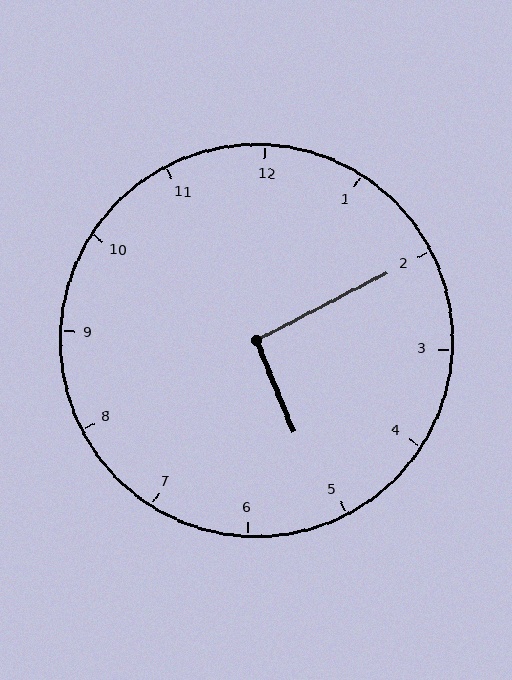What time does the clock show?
5:10.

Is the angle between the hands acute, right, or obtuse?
It is right.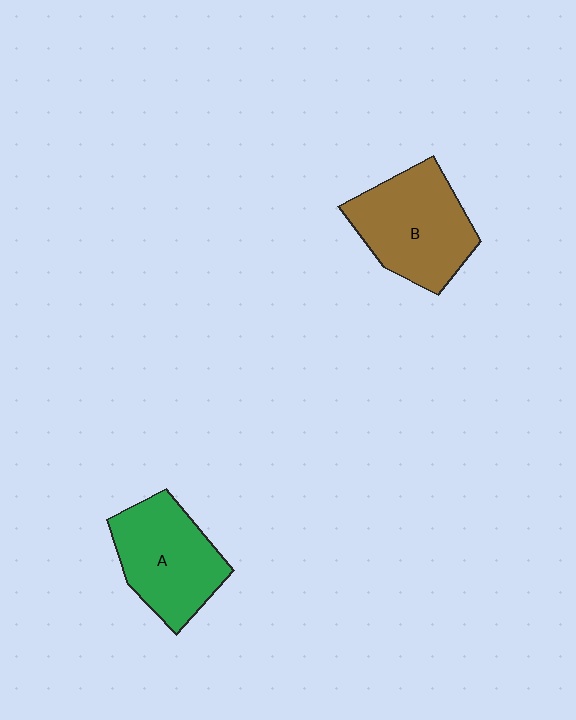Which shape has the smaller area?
Shape A (green).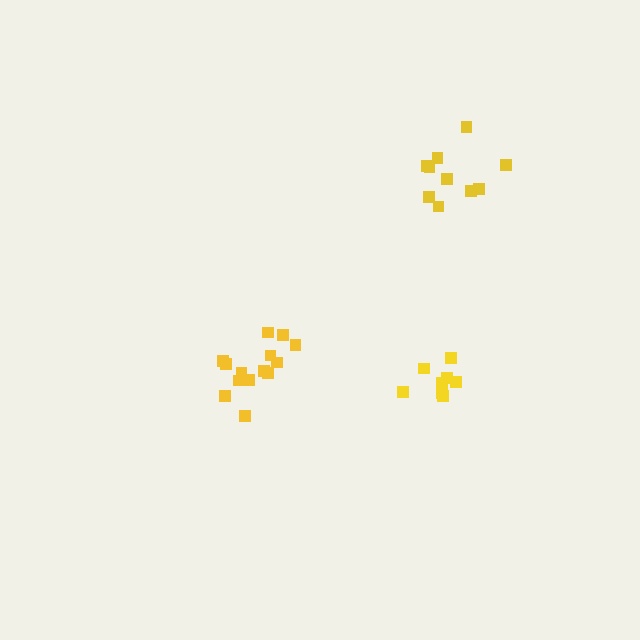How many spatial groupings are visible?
There are 3 spatial groupings.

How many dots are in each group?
Group 1: 10 dots, Group 2: 14 dots, Group 3: 8 dots (32 total).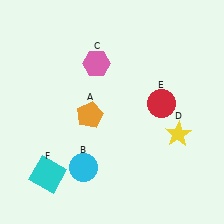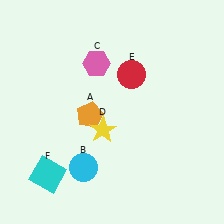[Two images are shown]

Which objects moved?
The objects that moved are: the yellow star (D), the red circle (E).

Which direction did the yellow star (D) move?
The yellow star (D) moved left.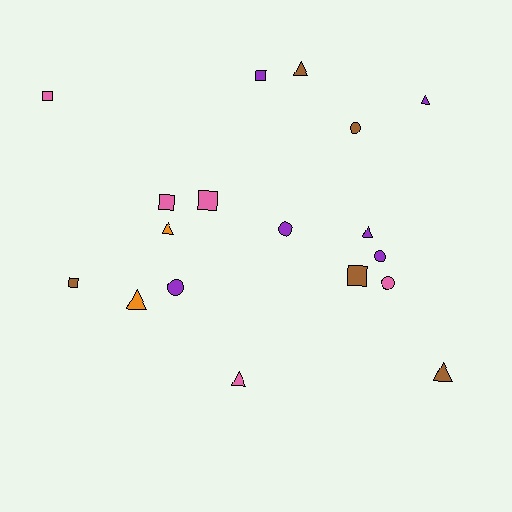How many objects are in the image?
There are 18 objects.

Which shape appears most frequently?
Triangle, with 7 objects.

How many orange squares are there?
There are no orange squares.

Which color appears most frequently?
Purple, with 6 objects.